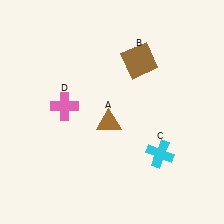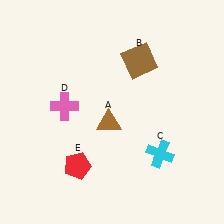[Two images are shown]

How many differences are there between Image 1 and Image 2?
There is 1 difference between the two images.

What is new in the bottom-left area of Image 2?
A red pentagon (E) was added in the bottom-left area of Image 2.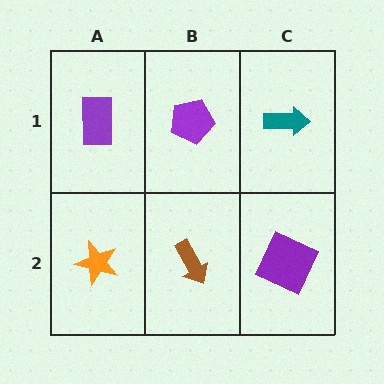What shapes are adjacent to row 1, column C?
A purple square (row 2, column C), a purple pentagon (row 1, column B).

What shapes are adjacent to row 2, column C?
A teal arrow (row 1, column C), a brown arrow (row 2, column B).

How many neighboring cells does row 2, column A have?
2.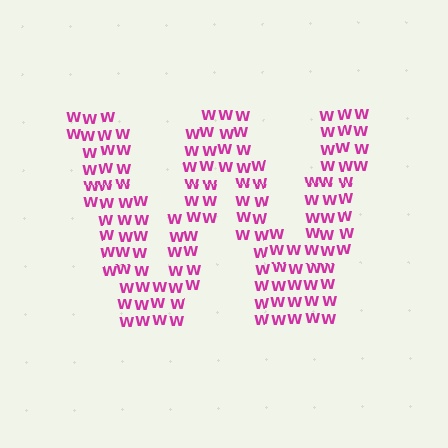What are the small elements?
The small elements are letter W's.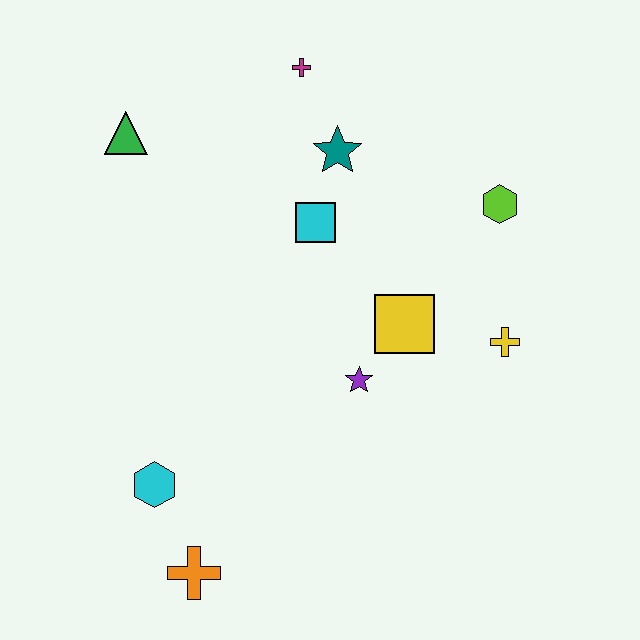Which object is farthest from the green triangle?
The orange cross is farthest from the green triangle.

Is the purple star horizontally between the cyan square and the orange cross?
No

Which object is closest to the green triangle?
The magenta cross is closest to the green triangle.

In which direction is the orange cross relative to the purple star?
The orange cross is below the purple star.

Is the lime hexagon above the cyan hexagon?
Yes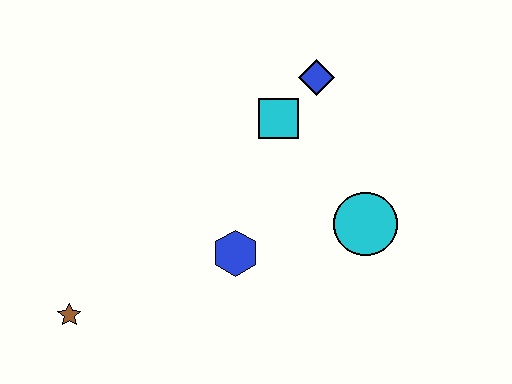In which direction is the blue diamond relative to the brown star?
The blue diamond is to the right of the brown star.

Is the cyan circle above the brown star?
Yes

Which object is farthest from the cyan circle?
The brown star is farthest from the cyan circle.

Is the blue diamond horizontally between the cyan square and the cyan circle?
Yes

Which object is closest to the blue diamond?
The cyan square is closest to the blue diamond.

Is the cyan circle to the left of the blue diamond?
No